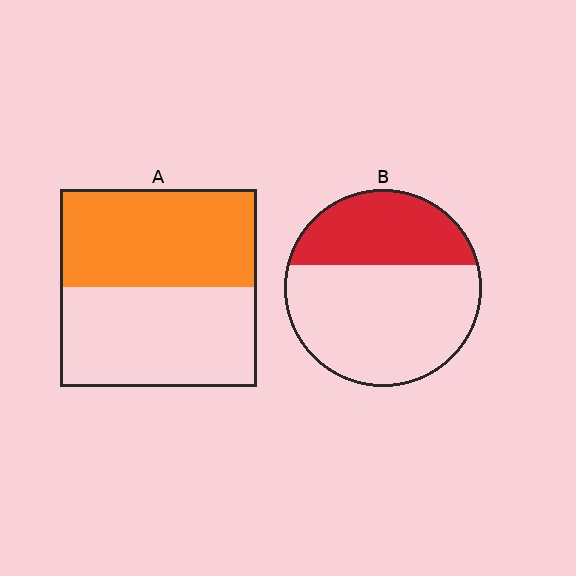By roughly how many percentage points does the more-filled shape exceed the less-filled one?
By roughly 15 percentage points (A over B).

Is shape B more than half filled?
No.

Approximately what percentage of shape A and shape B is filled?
A is approximately 50% and B is approximately 35%.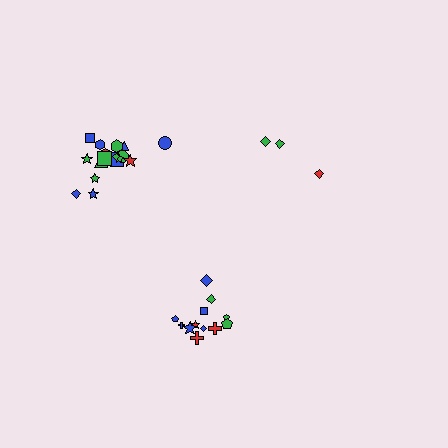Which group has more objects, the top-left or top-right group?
The top-left group.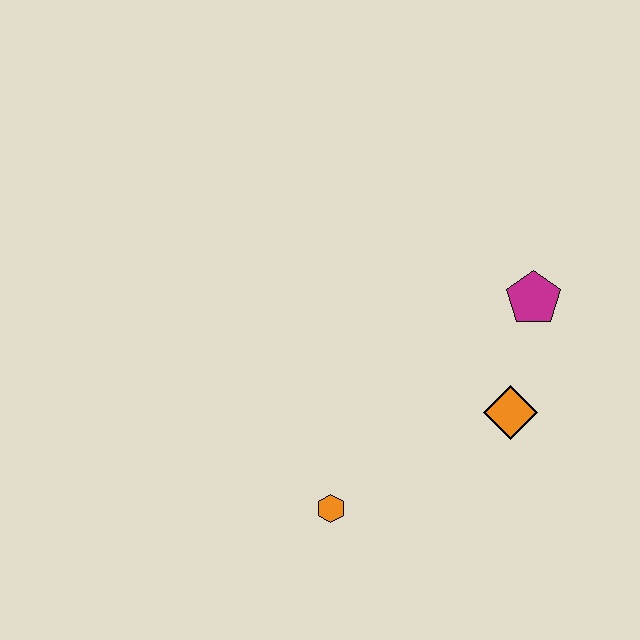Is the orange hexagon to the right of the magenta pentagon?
No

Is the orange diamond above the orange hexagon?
Yes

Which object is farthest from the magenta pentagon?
The orange hexagon is farthest from the magenta pentagon.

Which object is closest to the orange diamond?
The magenta pentagon is closest to the orange diamond.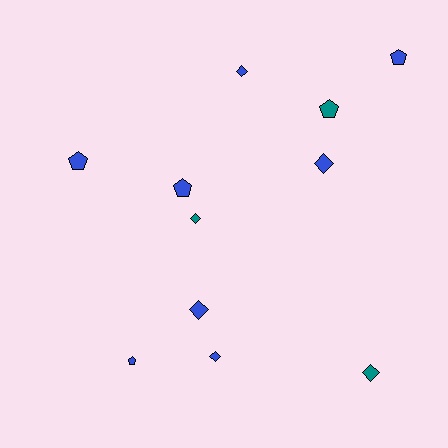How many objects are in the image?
There are 11 objects.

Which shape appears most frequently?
Diamond, with 6 objects.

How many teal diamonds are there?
There are 2 teal diamonds.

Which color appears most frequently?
Blue, with 8 objects.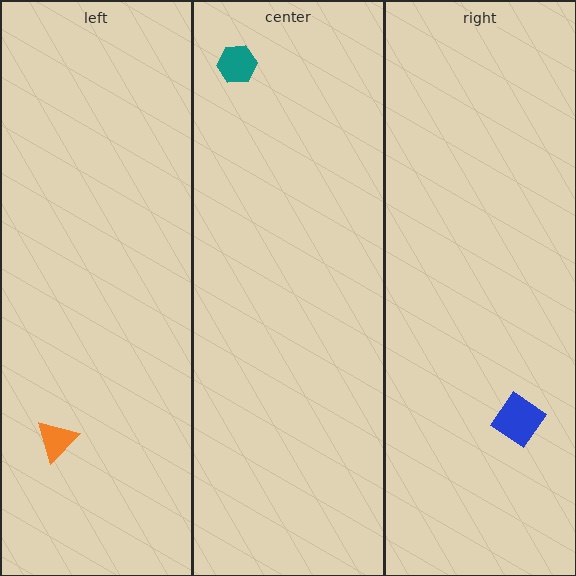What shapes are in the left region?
The orange triangle.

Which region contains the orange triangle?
The left region.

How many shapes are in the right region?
1.